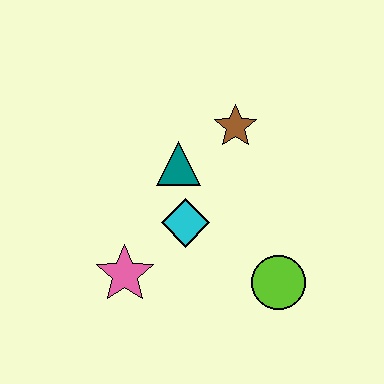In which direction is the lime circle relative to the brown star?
The lime circle is below the brown star.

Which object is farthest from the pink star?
The brown star is farthest from the pink star.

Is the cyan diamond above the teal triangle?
No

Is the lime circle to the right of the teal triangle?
Yes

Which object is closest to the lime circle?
The cyan diamond is closest to the lime circle.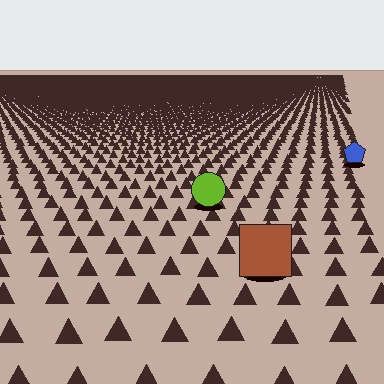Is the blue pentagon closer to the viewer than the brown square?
No. The brown square is closer — you can tell from the texture gradient: the ground texture is coarser near it.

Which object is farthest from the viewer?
The blue pentagon is farthest from the viewer. It appears smaller and the ground texture around it is denser.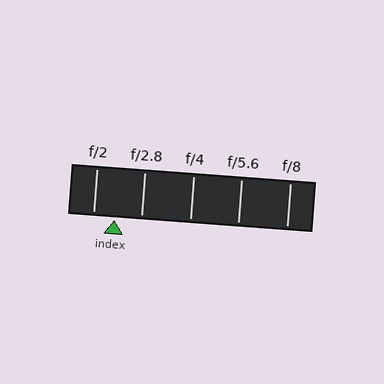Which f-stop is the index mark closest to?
The index mark is closest to f/2.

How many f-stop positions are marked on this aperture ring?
There are 5 f-stop positions marked.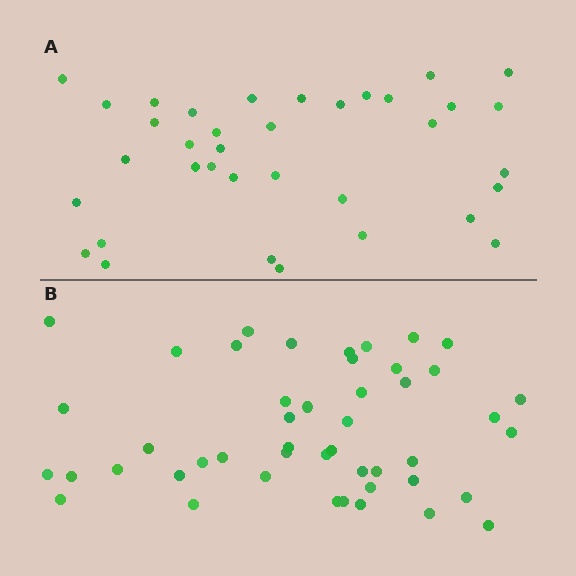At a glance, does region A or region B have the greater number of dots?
Region B (the bottom region) has more dots.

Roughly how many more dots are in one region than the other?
Region B has roughly 12 or so more dots than region A.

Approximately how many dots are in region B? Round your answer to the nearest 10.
About 50 dots. (The exact count is 47, which rounds to 50.)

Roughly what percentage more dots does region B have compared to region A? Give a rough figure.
About 30% more.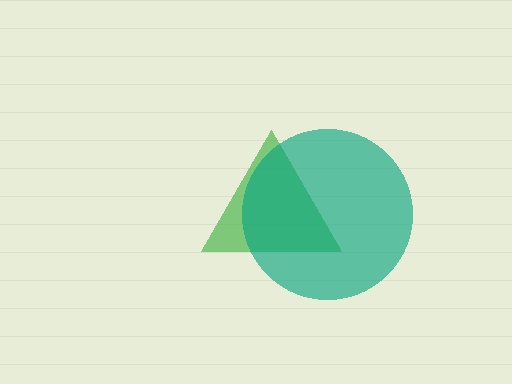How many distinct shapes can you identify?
There are 2 distinct shapes: a green triangle, a teal circle.